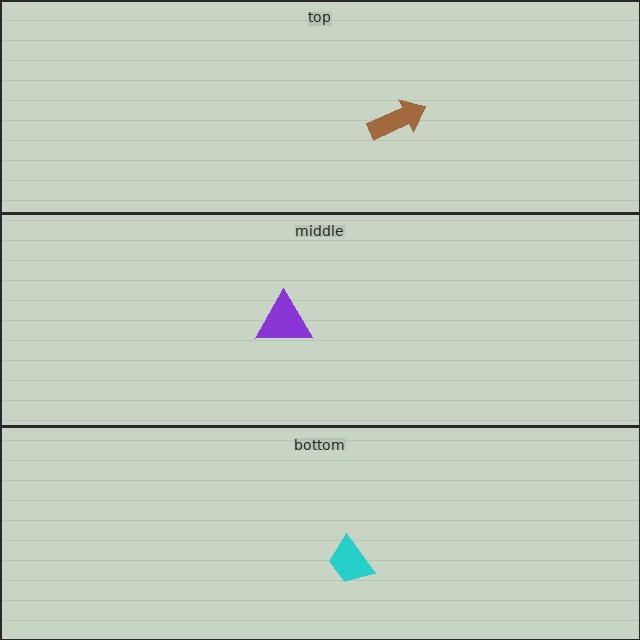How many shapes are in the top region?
1.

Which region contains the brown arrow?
The top region.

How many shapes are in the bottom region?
1.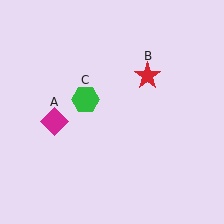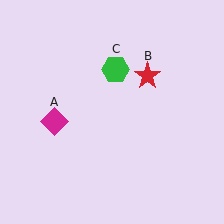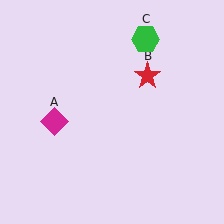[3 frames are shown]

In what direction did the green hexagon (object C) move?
The green hexagon (object C) moved up and to the right.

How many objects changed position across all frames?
1 object changed position: green hexagon (object C).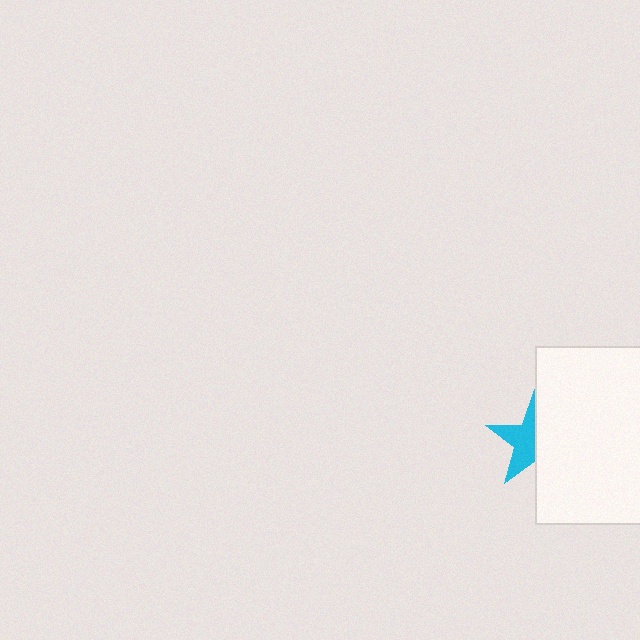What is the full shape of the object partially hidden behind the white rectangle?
The partially hidden object is a cyan star.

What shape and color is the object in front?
The object in front is a white rectangle.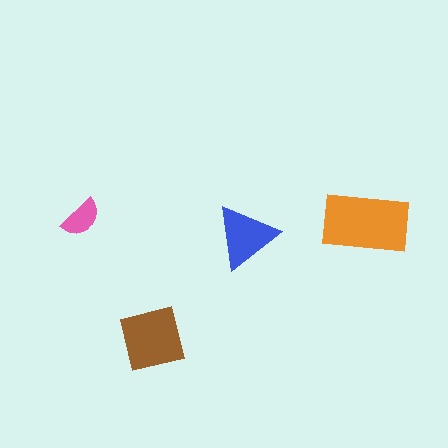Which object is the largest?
The orange rectangle.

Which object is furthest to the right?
The orange rectangle is rightmost.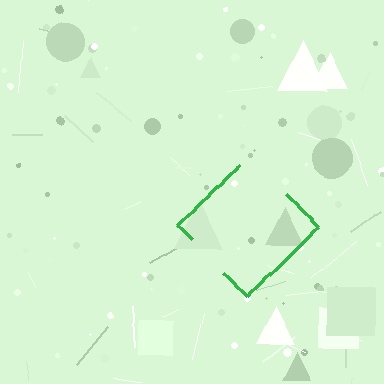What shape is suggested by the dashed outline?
The dashed outline suggests a diamond.